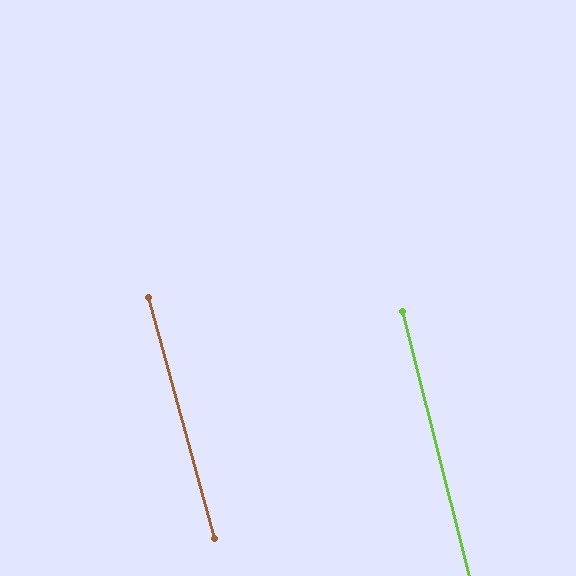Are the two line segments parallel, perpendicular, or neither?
Parallel — their directions differ by only 1.2°.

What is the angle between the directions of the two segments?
Approximately 1 degree.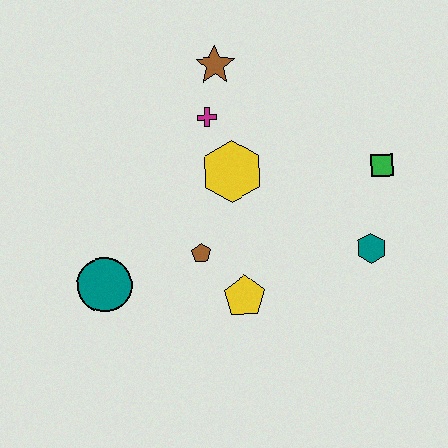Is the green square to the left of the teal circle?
No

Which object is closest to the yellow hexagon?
The magenta cross is closest to the yellow hexagon.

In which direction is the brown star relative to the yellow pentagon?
The brown star is above the yellow pentagon.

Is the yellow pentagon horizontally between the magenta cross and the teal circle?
No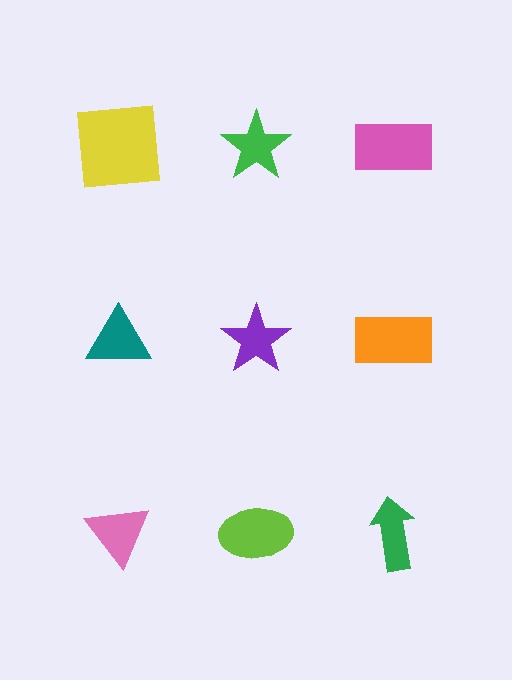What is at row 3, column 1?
A pink triangle.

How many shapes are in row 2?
3 shapes.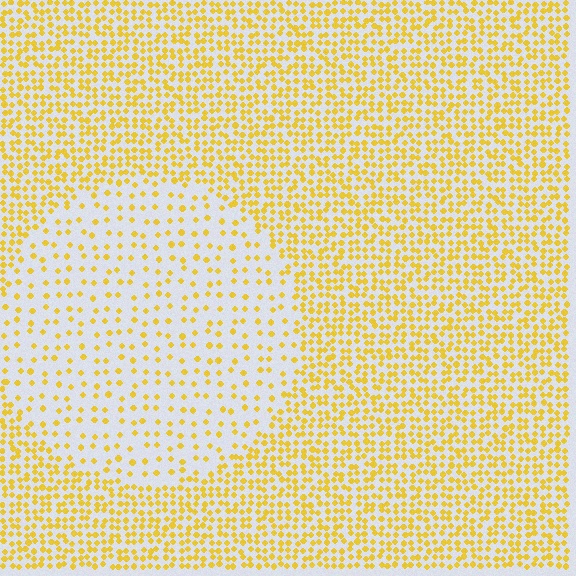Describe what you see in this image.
The image contains small yellow elements arranged at two different densities. A circle-shaped region is visible where the elements are less densely packed than the surrounding area.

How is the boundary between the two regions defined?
The boundary is defined by a change in element density (approximately 2.7x ratio). All elements are the same color, size, and shape.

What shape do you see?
I see a circle.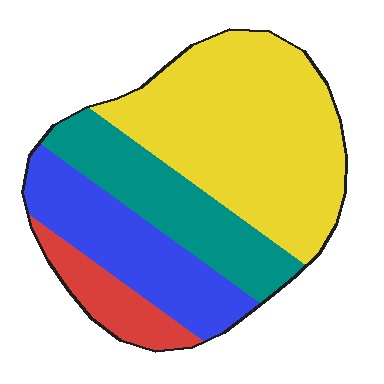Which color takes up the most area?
Yellow, at roughly 45%.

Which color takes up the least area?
Red, at roughly 10%.